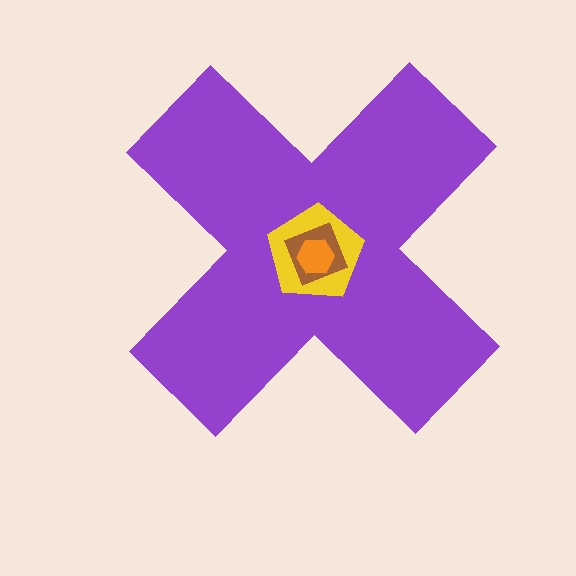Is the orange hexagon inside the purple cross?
Yes.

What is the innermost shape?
The orange hexagon.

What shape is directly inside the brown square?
The orange hexagon.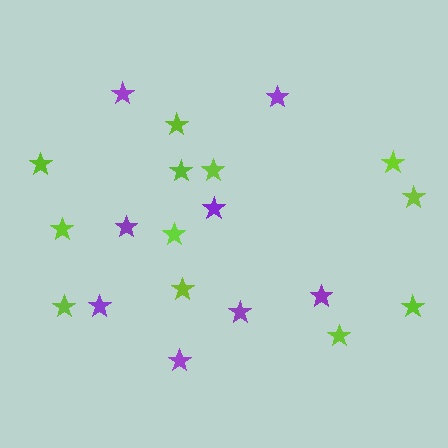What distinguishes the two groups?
There are 2 groups: one group of purple stars (8) and one group of lime stars (12).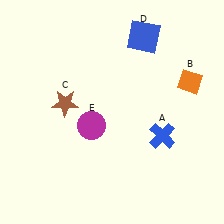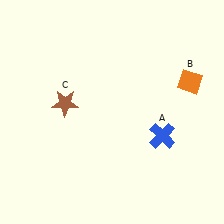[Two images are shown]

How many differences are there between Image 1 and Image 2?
There are 2 differences between the two images.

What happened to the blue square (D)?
The blue square (D) was removed in Image 2. It was in the top-right area of Image 1.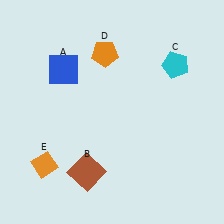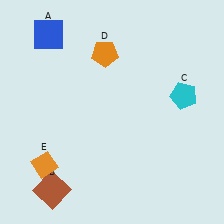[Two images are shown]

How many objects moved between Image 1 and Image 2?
3 objects moved between the two images.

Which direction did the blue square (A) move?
The blue square (A) moved up.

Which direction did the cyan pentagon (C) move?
The cyan pentagon (C) moved down.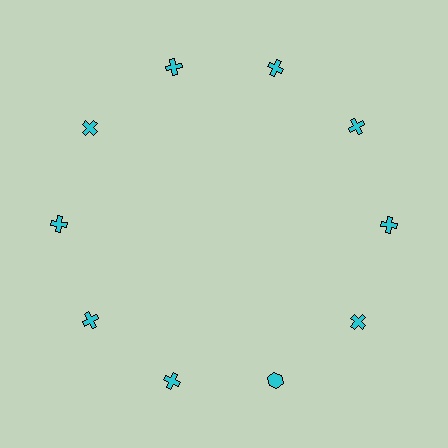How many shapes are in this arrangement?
There are 10 shapes arranged in a ring pattern.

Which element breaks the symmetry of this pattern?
The cyan hexagon at roughly the 5 o'clock position breaks the symmetry. All other shapes are cyan crosses.